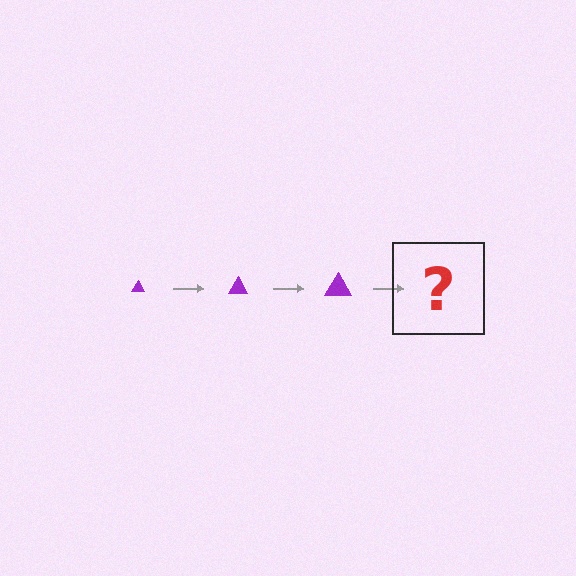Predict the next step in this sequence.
The next step is a purple triangle, larger than the previous one.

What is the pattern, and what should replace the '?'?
The pattern is that the triangle gets progressively larger each step. The '?' should be a purple triangle, larger than the previous one.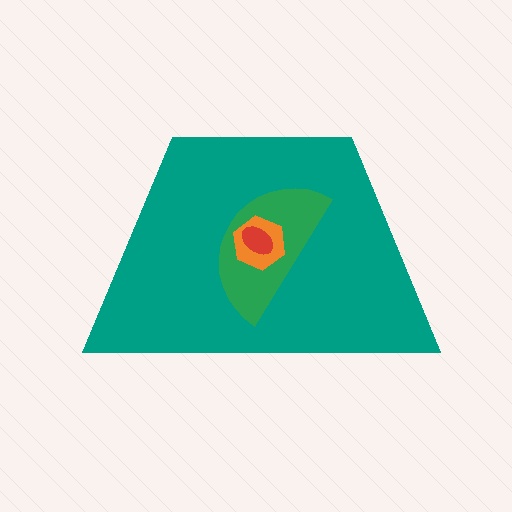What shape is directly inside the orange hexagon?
The red ellipse.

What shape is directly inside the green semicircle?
The orange hexagon.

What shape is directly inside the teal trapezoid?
The green semicircle.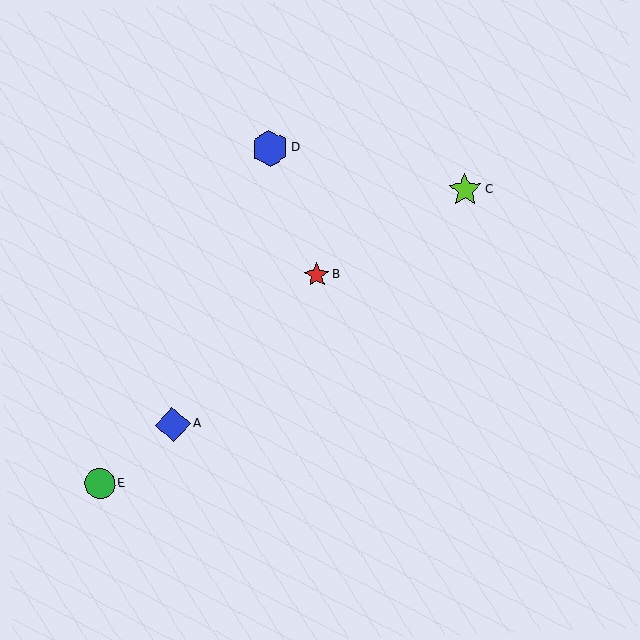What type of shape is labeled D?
Shape D is a blue hexagon.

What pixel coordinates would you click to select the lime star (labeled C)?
Click at (465, 190) to select the lime star C.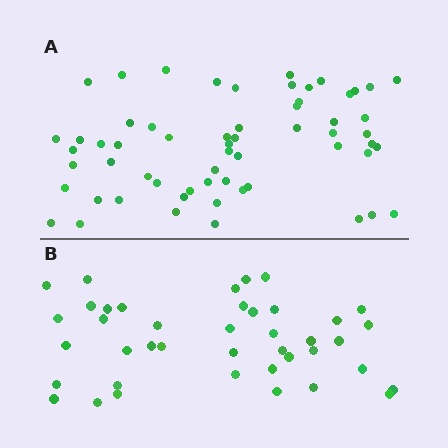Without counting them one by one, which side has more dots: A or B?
Region A (the top region) has more dots.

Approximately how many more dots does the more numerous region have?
Region A has approximately 20 more dots than region B.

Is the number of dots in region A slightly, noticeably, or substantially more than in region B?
Region A has substantially more. The ratio is roughly 1.5 to 1.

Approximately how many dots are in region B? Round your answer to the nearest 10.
About 40 dots. (The exact count is 41, which rounds to 40.)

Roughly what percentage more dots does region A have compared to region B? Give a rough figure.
About 45% more.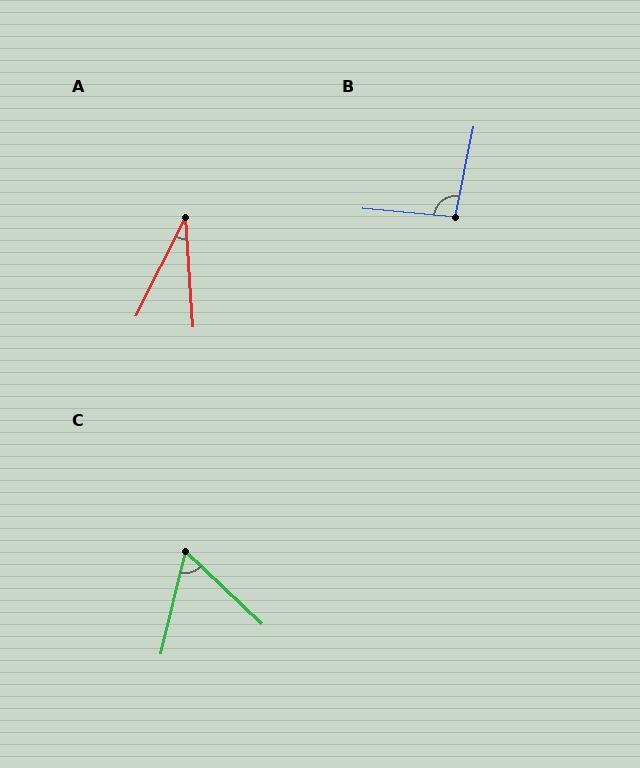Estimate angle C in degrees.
Approximately 60 degrees.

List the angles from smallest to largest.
A (30°), C (60°), B (97°).